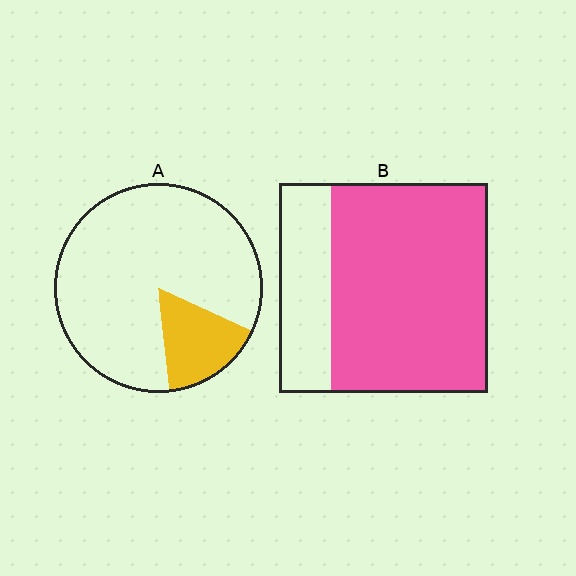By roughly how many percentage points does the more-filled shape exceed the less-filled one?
By roughly 60 percentage points (B over A).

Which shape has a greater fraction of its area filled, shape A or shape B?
Shape B.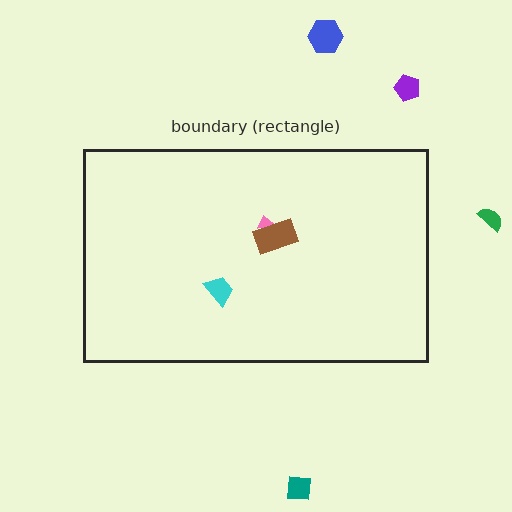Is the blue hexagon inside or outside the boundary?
Outside.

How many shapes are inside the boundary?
3 inside, 4 outside.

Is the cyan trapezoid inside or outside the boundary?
Inside.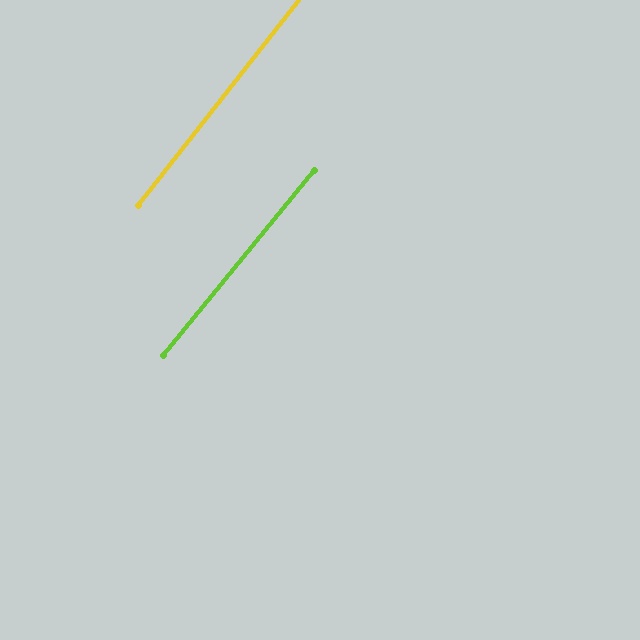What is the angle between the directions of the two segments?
Approximately 1 degree.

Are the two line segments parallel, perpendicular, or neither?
Parallel — their directions differ by only 1.3°.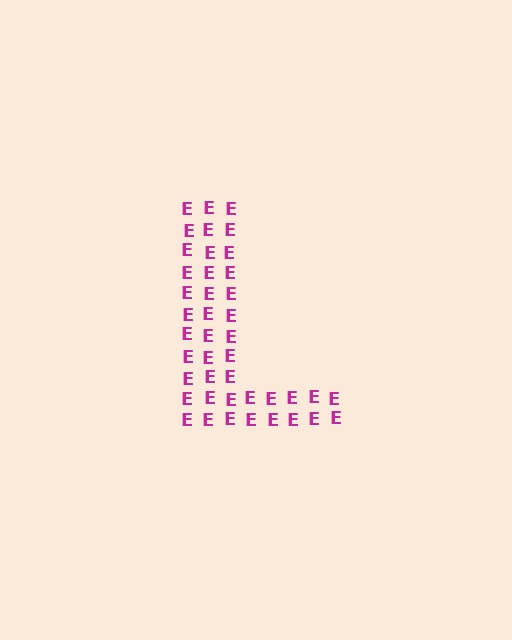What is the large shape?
The large shape is the letter L.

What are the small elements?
The small elements are letter E's.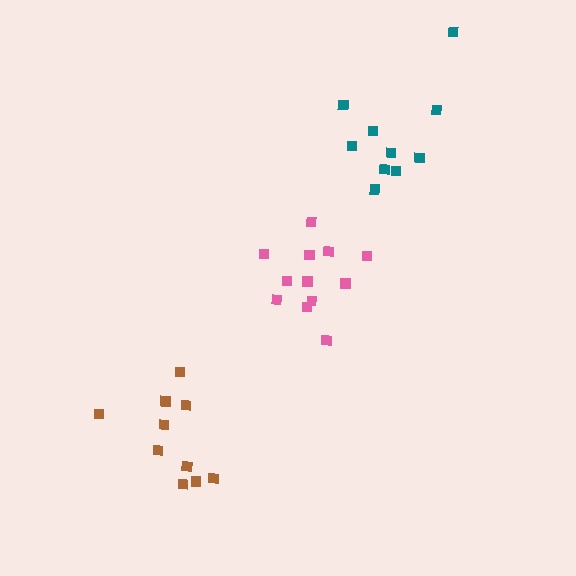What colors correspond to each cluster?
The clusters are colored: pink, brown, teal.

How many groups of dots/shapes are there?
There are 3 groups.